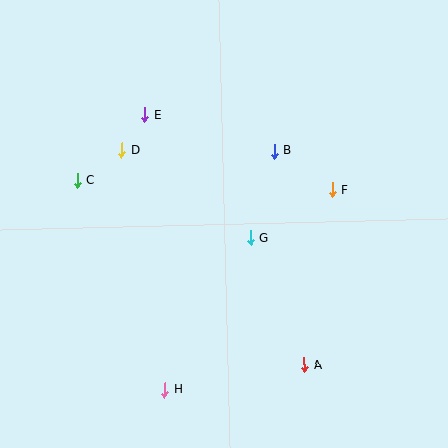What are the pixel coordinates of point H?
Point H is at (165, 390).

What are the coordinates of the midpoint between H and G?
The midpoint between H and G is at (208, 314).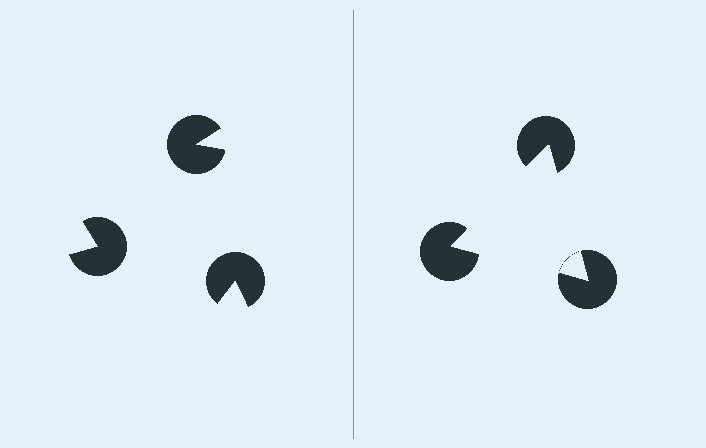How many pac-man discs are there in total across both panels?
6 — 3 on each side.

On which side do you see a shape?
An illusory triangle appears on the right side. On the left side the wedge cuts are rotated, so no coherent shape forms.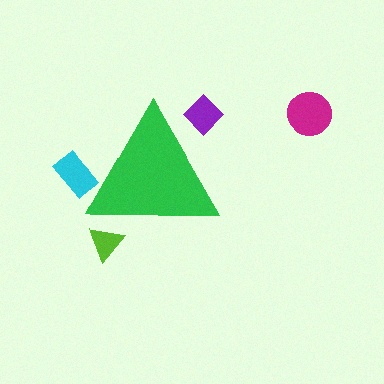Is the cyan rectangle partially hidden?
Yes, the cyan rectangle is partially hidden behind the green triangle.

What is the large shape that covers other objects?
A green triangle.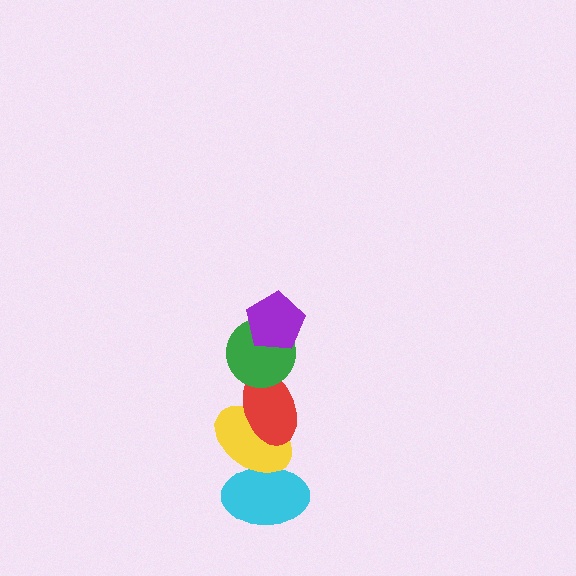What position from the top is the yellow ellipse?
The yellow ellipse is 4th from the top.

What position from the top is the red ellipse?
The red ellipse is 3rd from the top.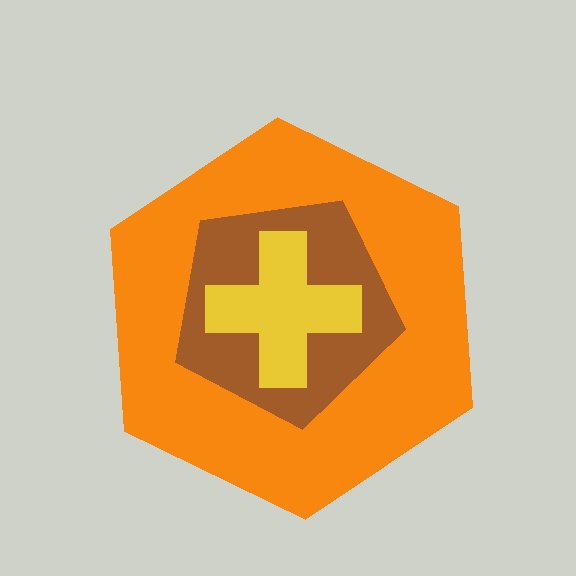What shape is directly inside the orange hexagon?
The brown pentagon.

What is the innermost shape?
The yellow cross.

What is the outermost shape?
The orange hexagon.